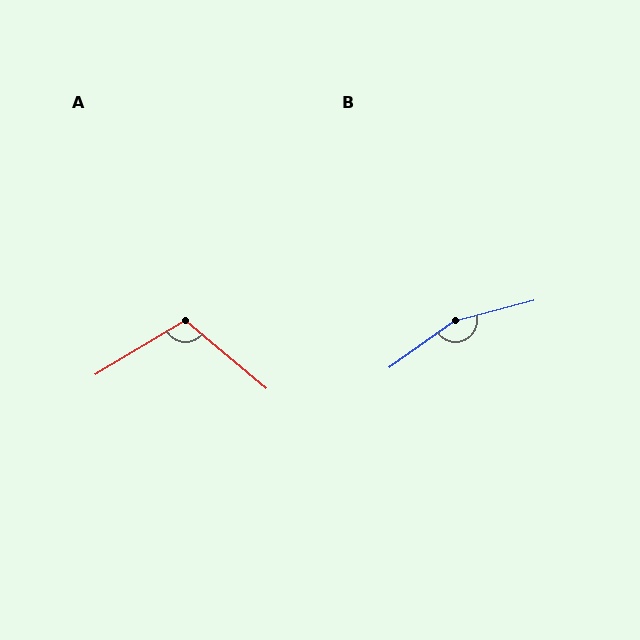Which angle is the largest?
B, at approximately 159 degrees.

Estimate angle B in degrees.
Approximately 159 degrees.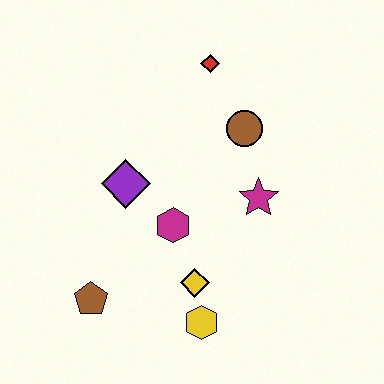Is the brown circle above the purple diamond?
Yes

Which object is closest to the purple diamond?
The magenta hexagon is closest to the purple diamond.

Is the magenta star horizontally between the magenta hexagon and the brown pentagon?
No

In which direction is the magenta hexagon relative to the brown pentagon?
The magenta hexagon is to the right of the brown pentagon.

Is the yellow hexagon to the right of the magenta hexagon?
Yes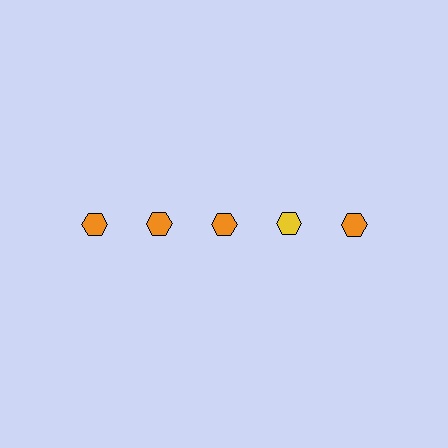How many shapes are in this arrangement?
There are 5 shapes arranged in a grid pattern.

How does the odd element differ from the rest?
It has a different color: yellow instead of orange.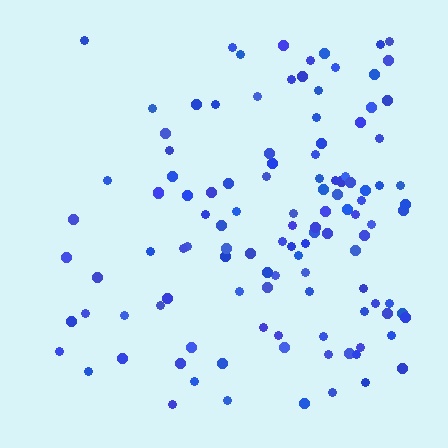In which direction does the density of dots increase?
From left to right, with the right side densest.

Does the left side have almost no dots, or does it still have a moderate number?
Still a moderate number, just noticeably fewer than the right.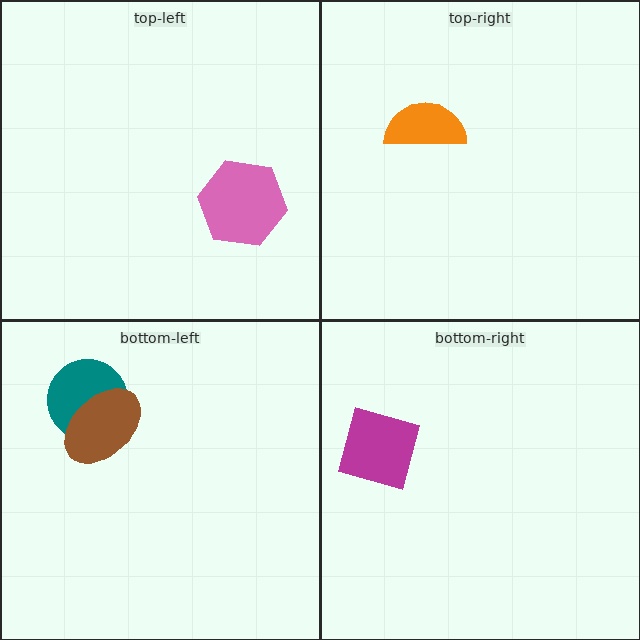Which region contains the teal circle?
The bottom-left region.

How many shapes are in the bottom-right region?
1.